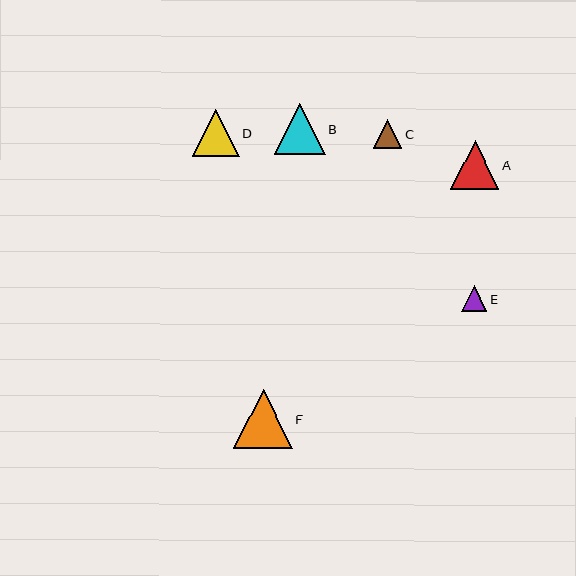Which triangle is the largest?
Triangle F is the largest with a size of approximately 59 pixels.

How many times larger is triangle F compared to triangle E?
Triangle F is approximately 2.3 times the size of triangle E.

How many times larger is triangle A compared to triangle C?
Triangle A is approximately 1.7 times the size of triangle C.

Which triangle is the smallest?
Triangle E is the smallest with a size of approximately 25 pixels.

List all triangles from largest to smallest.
From largest to smallest: F, B, A, D, C, E.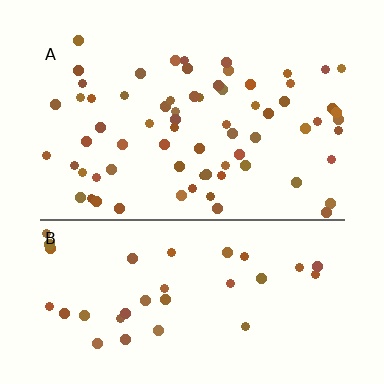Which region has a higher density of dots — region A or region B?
A (the top).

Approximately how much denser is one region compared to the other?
Approximately 2.0× — region A over region B.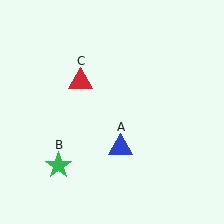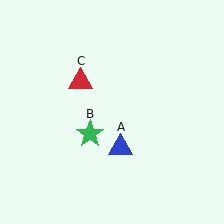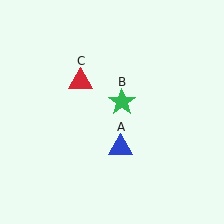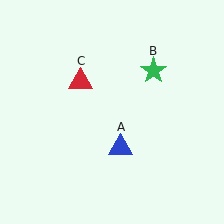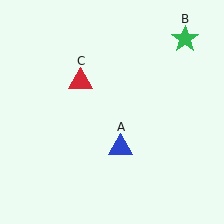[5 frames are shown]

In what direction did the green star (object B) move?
The green star (object B) moved up and to the right.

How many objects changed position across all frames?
1 object changed position: green star (object B).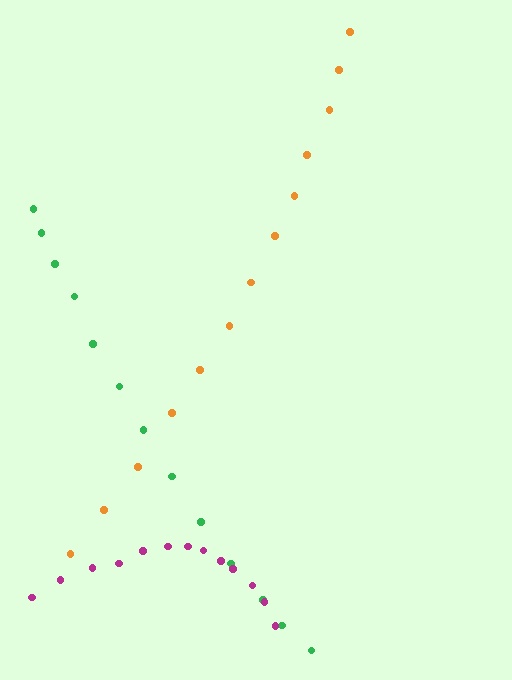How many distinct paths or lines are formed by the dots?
There are 3 distinct paths.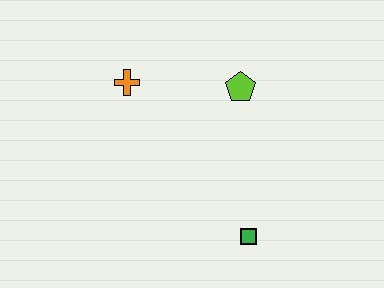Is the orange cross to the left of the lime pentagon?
Yes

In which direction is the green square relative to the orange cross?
The green square is below the orange cross.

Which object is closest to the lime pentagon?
The orange cross is closest to the lime pentagon.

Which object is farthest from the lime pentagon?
The green square is farthest from the lime pentagon.